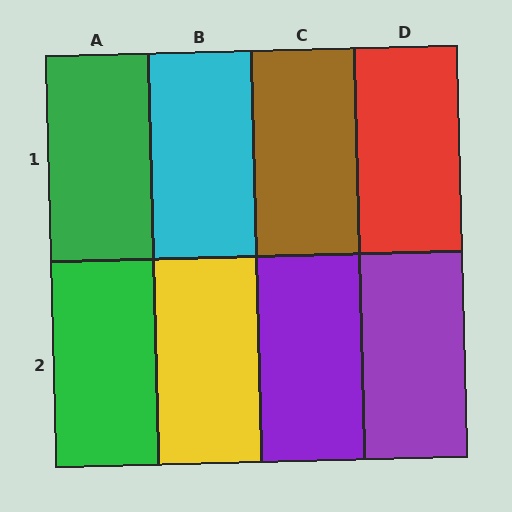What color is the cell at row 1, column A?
Green.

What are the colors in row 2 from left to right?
Green, yellow, purple, purple.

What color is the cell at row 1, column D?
Red.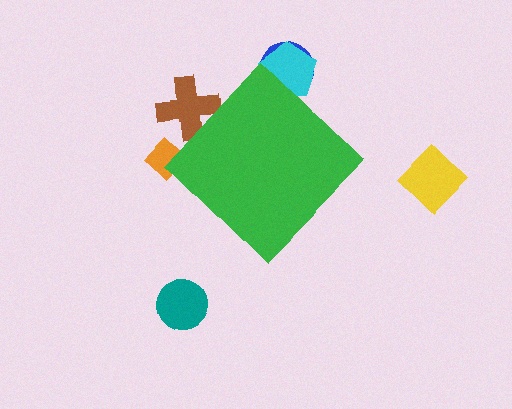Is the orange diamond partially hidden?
Yes, the orange diamond is partially hidden behind the green diamond.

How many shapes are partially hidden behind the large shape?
4 shapes are partially hidden.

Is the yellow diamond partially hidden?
No, the yellow diamond is fully visible.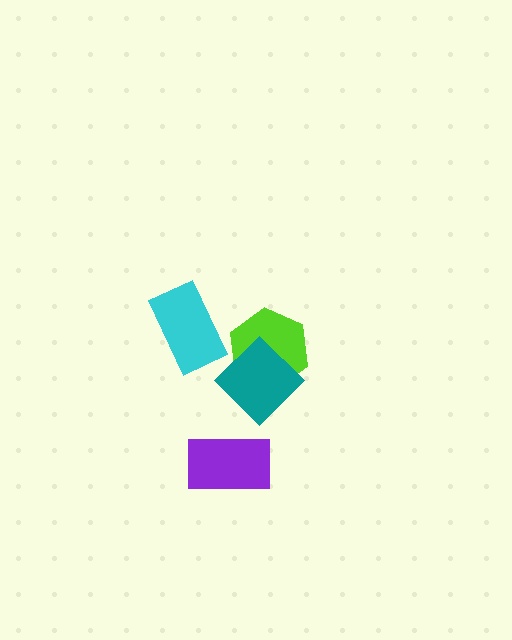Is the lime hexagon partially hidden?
Yes, it is partially covered by another shape.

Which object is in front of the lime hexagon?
The teal diamond is in front of the lime hexagon.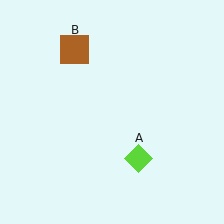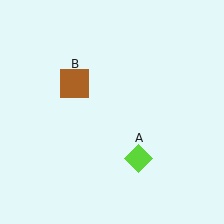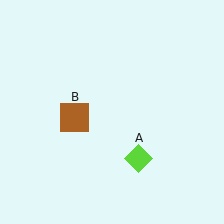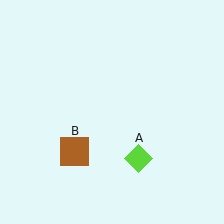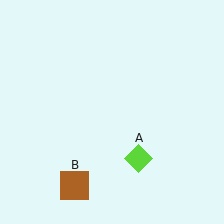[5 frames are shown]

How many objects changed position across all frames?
1 object changed position: brown square (object B).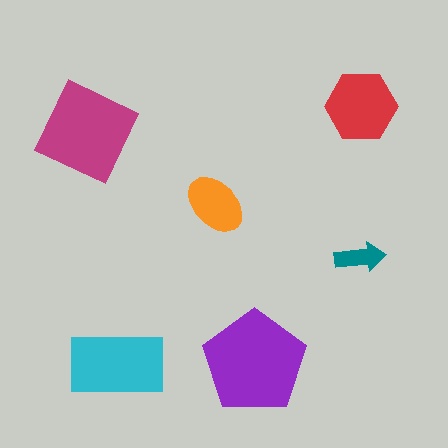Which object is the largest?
The purple pentagon.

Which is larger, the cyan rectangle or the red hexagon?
The cyan rectangle.